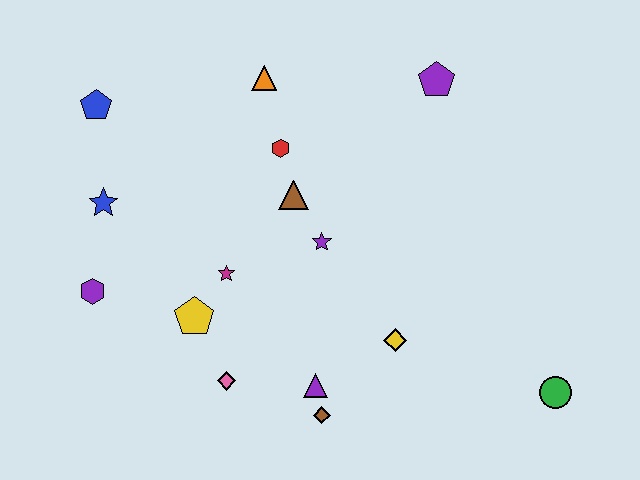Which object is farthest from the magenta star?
The green circle is farthest from the magenta star.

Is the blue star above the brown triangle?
No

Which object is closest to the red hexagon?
The brown triangle is closest to the red hexagon.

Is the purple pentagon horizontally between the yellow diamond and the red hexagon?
No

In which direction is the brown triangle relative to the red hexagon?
The brown triangle is below the red hexagon.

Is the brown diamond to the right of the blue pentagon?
Yes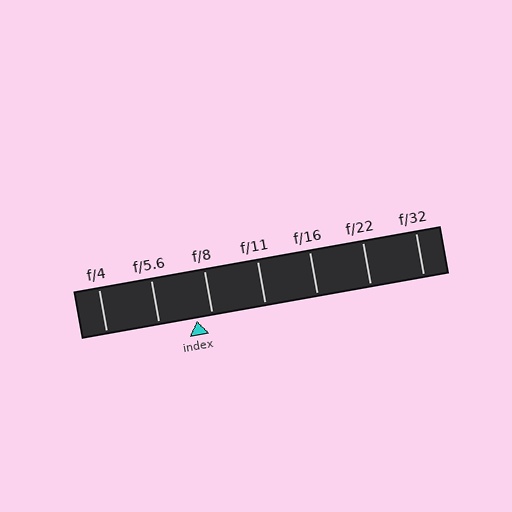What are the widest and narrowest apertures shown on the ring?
The widest aperture shown is f/4 and the narrowest is f/32.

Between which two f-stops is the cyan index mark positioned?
The index mark is between f/5.6 and f/8.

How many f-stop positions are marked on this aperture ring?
There are 7 f-stop positions marked.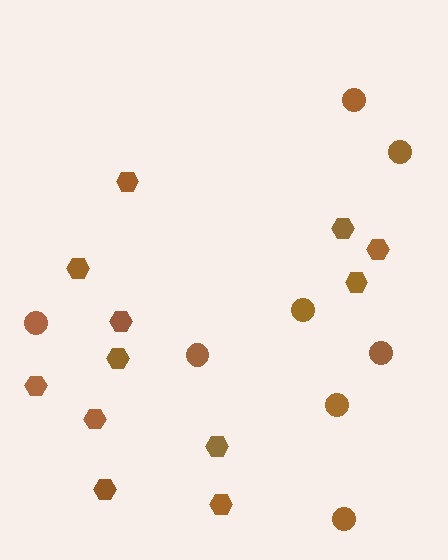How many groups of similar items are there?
There are 2 groups: one group of circles (8) and one group of hexagons (12).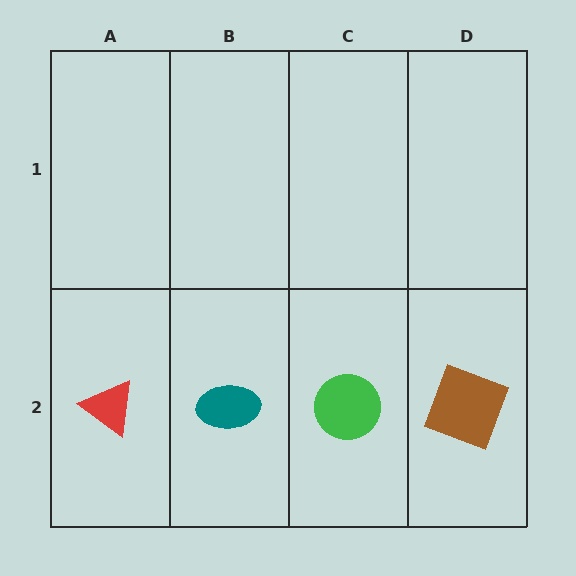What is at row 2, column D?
A brown square.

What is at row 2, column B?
A teal ellipse.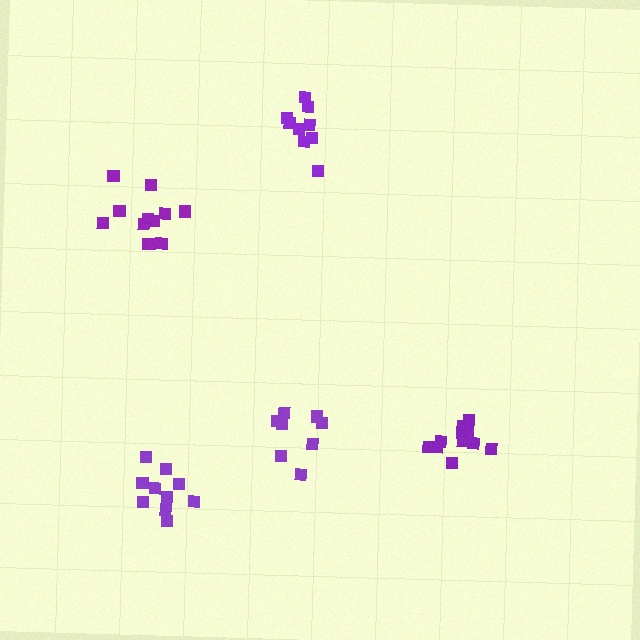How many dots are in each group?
Group 1: 9 dots, Group 2: 8 dots, Group 3: 11 dots, Group 4: 10 dots, Group 5: 12 dots (50 total).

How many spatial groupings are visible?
There are 5 spatial groupings.